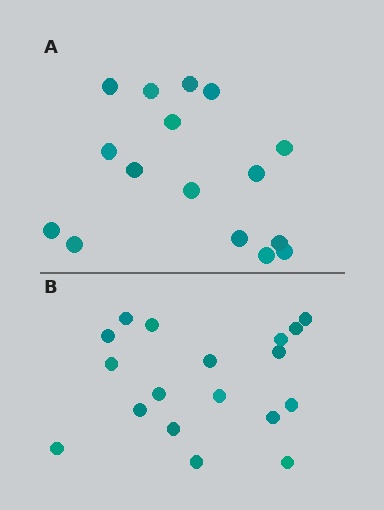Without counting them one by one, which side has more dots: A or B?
Region B (the bottom region) has more dots.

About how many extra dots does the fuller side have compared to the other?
Region B has just a few more — roughly 2 or 3 more dots than region A.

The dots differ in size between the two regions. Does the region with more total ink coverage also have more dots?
No. Region A has more total ink coverage because its dots are larger, but region B actually contains more individual dots. Total area can be misleading — the number of items is what matters here.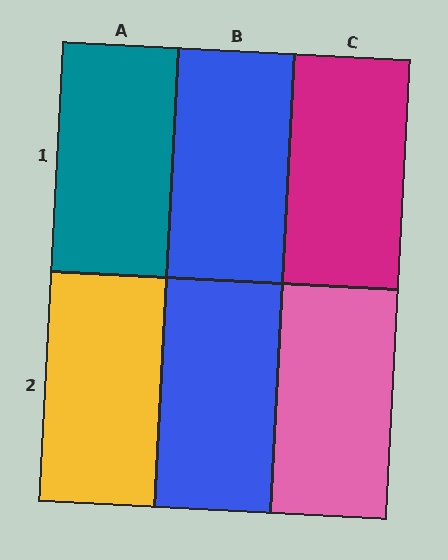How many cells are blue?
2 cells are blue.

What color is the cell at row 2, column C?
Pink.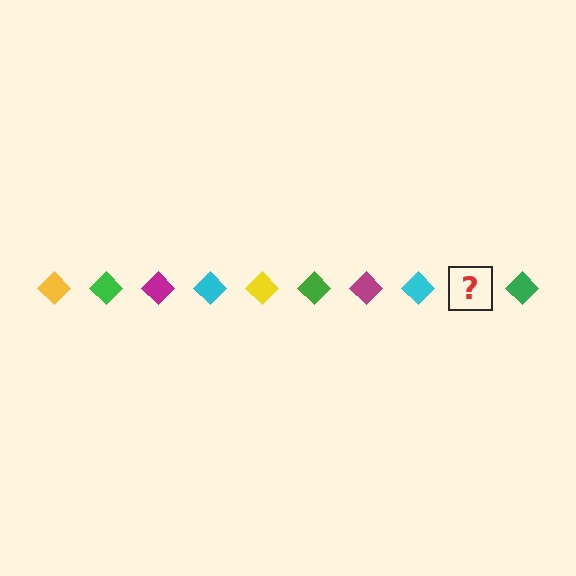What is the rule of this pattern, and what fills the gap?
The rule is that the pattern cycles through yellow, green, magenta, cyan diamonds. The gap should be filled with a yellow diamond.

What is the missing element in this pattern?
The missing element is a yellow diamond.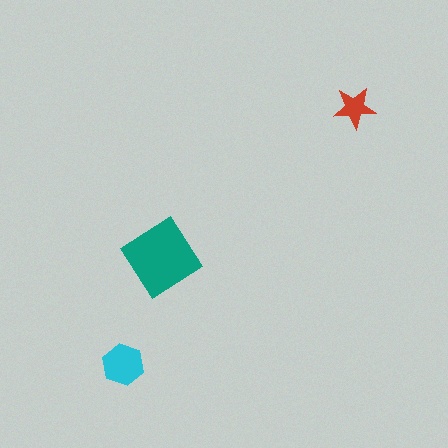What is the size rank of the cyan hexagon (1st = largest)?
2nd.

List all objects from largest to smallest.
The teal diamond, the cyan hexagon, the red star.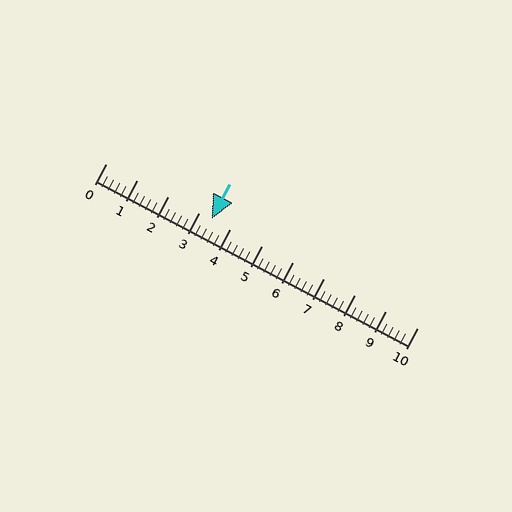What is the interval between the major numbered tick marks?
The major tick marks are spaced 1 units apart.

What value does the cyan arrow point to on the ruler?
The cyan arrow points to approximately 3.4.